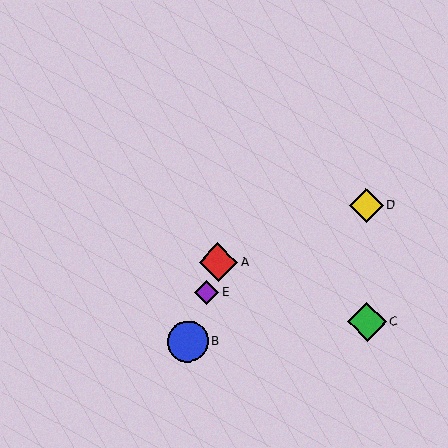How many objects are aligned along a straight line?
3 objects (A, B, E) are aligned along a straight line.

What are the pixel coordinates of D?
Object D is at (366, 205).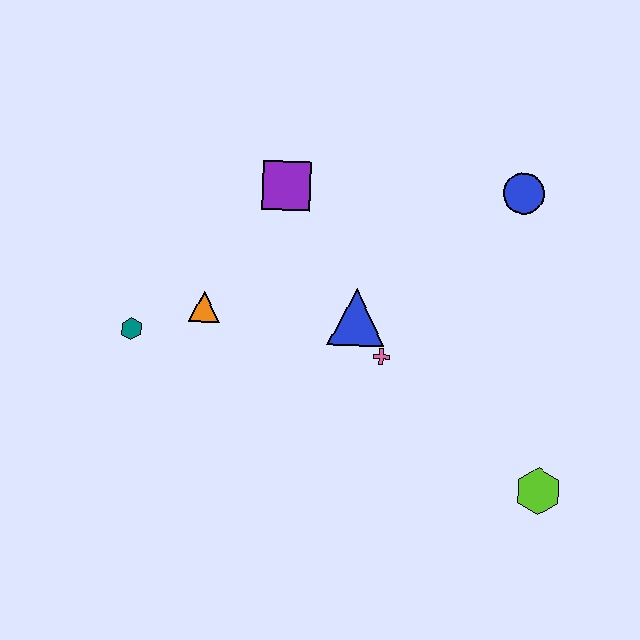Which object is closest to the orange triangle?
The teal hexagon is closest to the orange triangle.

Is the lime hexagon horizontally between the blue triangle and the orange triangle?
No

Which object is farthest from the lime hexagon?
The teal hexagon is farthest from the lime hexagon.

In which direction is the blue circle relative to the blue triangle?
The blue circle is to the right of the blue triangle.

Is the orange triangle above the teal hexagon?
Yes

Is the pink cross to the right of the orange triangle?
Yes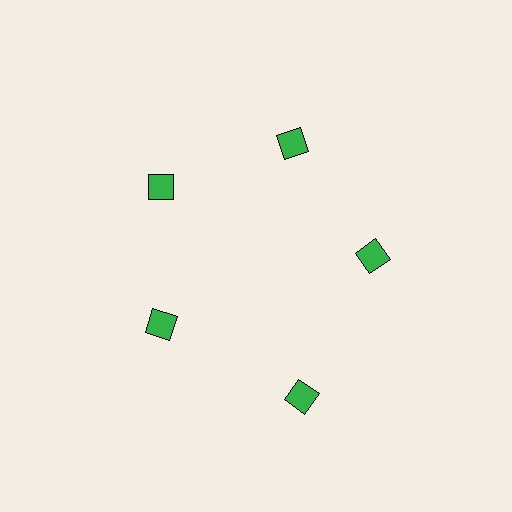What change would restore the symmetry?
The symmetry would be restored by moving it inward, back onto the ring so that all 5 diamonds sit at equal angles and equal distance from the center.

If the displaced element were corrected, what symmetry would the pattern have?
It would have 5-fold rotational symmetry — the pattern would map onto itself every 72 degrees.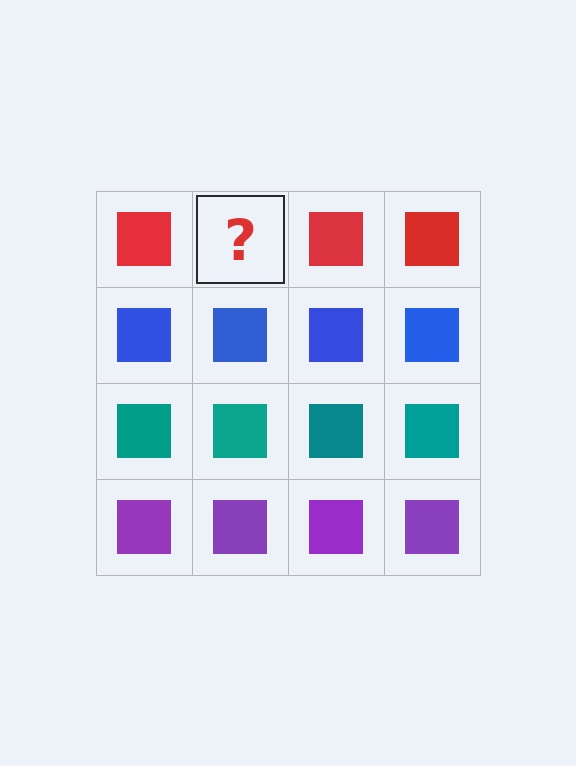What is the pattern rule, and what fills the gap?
The rule is that each row has a consistent color. The gap should be filled with a red square.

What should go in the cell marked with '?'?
The missing cell should contain a red square.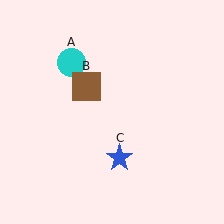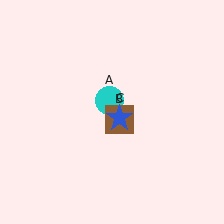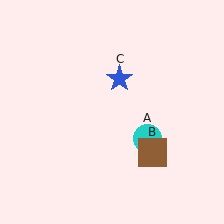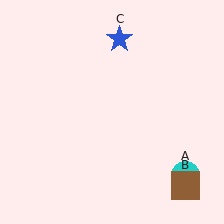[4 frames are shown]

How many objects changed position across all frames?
3 objects changed position: cyan circle (object A), brown square (object B), blue star (object C).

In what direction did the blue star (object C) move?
The blue star (object C) moved up.